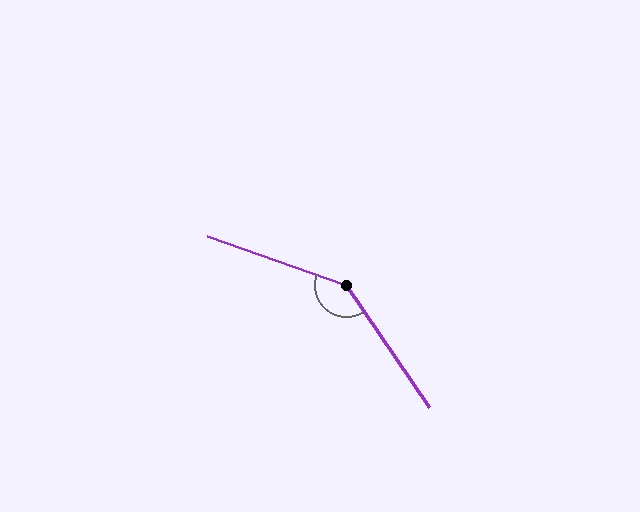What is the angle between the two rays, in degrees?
Approximately 143 degrees.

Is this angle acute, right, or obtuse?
It is obtuse.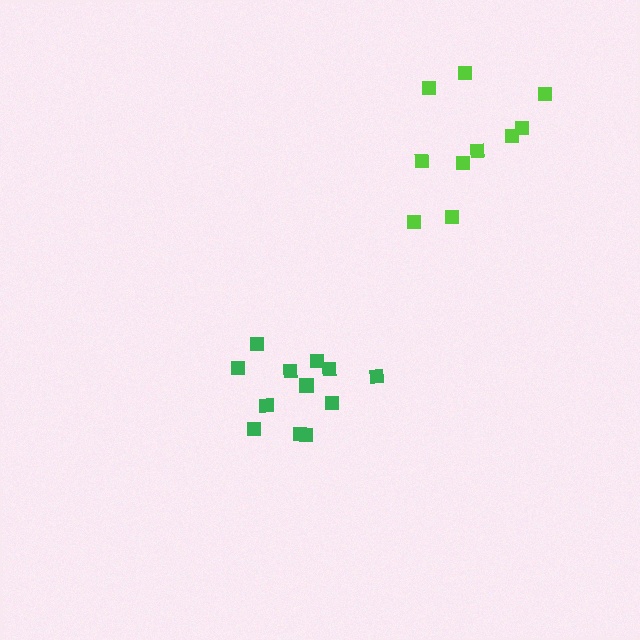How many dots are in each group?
Group 1: 12 dots, Group 2: 10 dots (22 total).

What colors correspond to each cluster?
The clusters are colored: green, lime.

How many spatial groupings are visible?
There are 2 spatial groupings.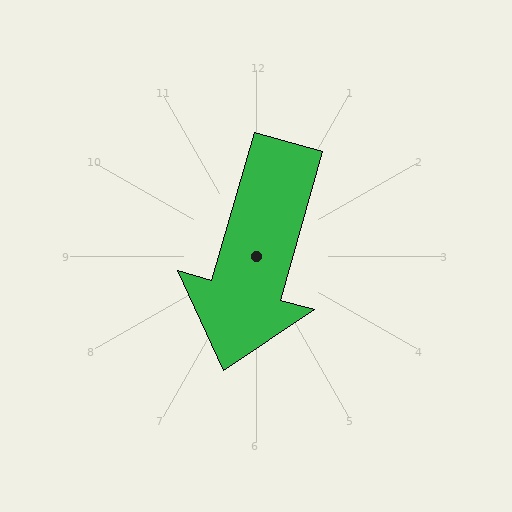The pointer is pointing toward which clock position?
Roughly 7 o'clock.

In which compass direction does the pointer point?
South.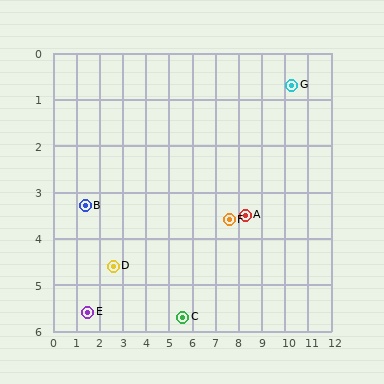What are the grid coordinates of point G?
Point G is at approximately (10.3, 0.7).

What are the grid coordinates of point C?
Point C is at approximately (5.6, 5.7).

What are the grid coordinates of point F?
Point F is at approximately (7.6, 3.6).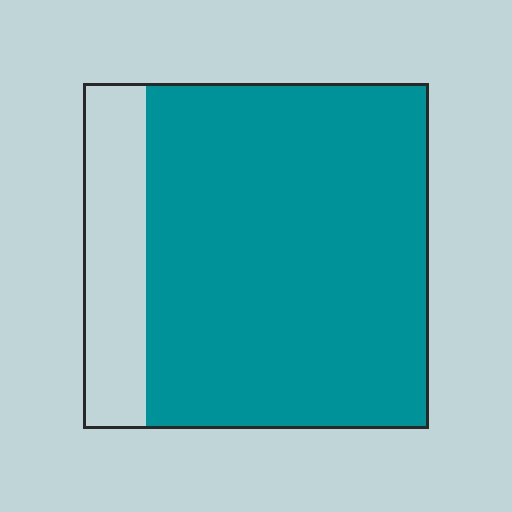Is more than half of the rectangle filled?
Yes.